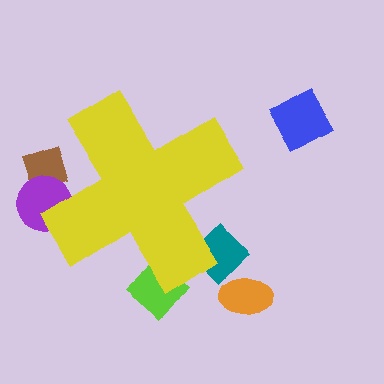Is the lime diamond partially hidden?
Yes, the lime diamond is partially hidden behind the yellow cross.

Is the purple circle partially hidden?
Yes, the purple circle is partially hidden behind the yellow cross.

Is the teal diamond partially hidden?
Yes, the teal diamond is partially hidden behind the yellow cross.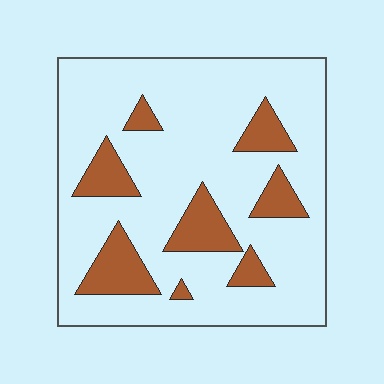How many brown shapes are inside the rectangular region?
8.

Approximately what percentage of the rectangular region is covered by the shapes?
Approximately 20%.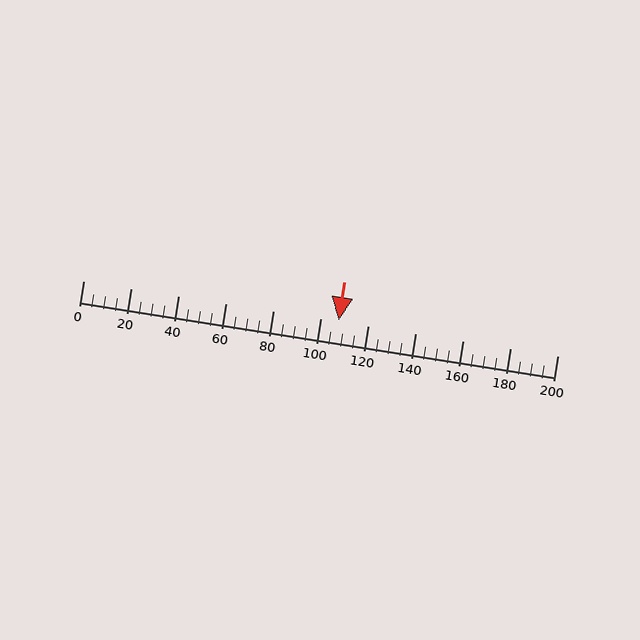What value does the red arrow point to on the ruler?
The red arrow points to approximately 108.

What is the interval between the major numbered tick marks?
The major tick marks are spaced 20 units apart.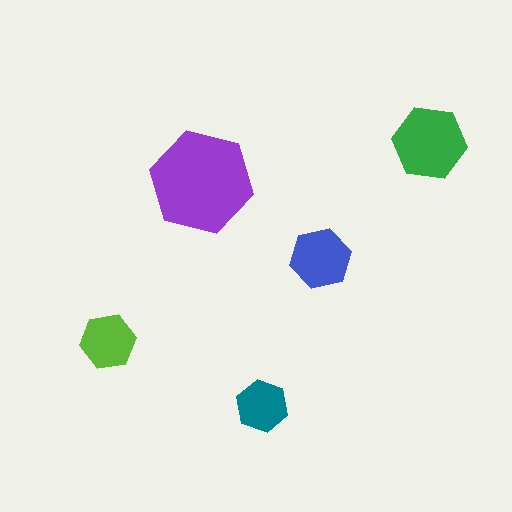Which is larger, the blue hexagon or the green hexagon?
The green one.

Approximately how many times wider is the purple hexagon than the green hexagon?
About 1.5 times wider.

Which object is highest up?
The green hexagon is topmost.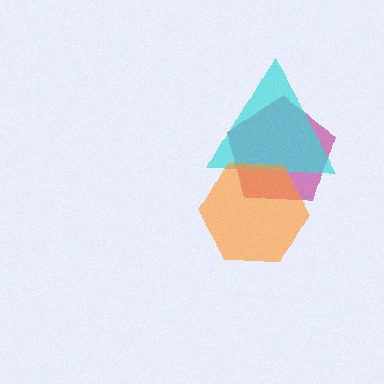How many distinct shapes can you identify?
There are 3 distinct shapes: a magenta pentagon, a cyan triangle, an orange hexagon.